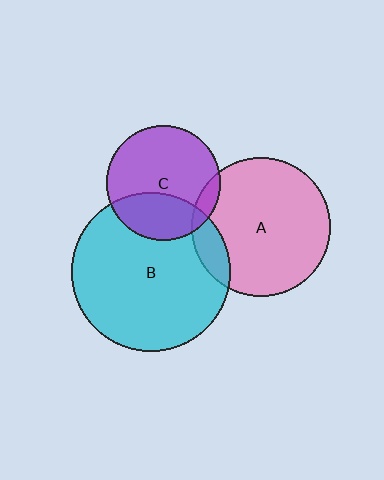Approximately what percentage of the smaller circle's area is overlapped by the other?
Approximately 30%.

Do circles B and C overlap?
Yes.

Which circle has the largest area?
Circle B (cyan).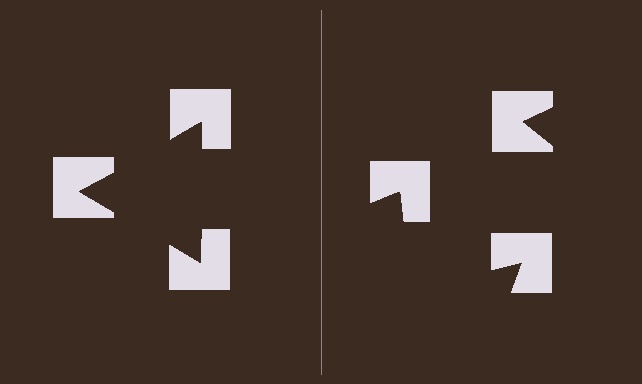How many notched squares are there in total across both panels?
6 — 3 on each side.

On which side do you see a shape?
An illusory triangle appears on the left side. On the right side the wedge cuts are rotated, so no coherent shape forms.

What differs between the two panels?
The notched squares are positioned identically on both sides; only the wedge orientations differ. On the left they align to a triangle; on the right they are misaligned.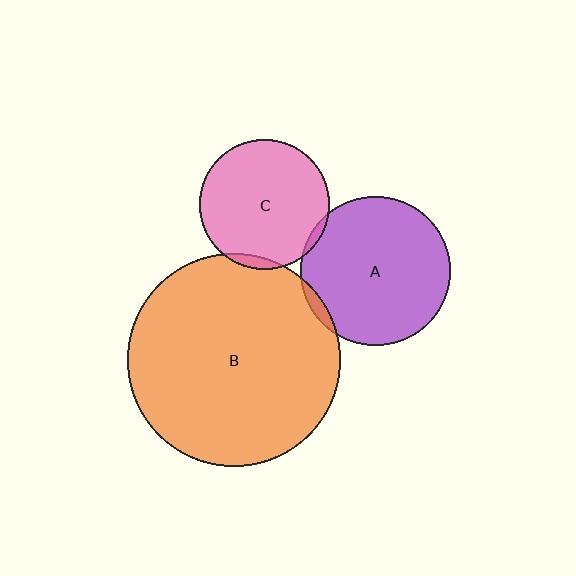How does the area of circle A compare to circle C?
Approximately 1.3 times.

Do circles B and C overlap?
Yes.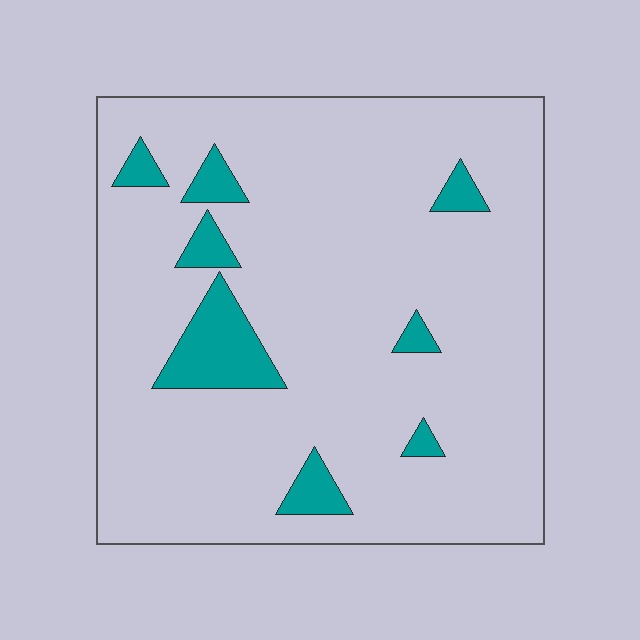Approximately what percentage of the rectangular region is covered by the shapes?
Approximately 10%.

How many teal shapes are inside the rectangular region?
8.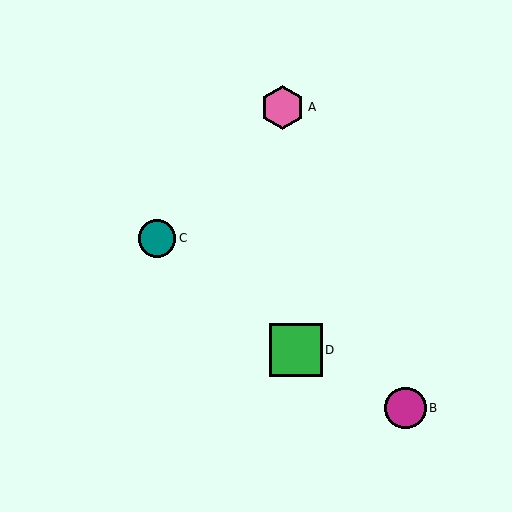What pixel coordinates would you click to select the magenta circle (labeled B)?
Click at (405, 408) to select the magenta circle B.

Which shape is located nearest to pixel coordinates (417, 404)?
The magenta circle (labeled B) at (405, 408) is nearest to that location.